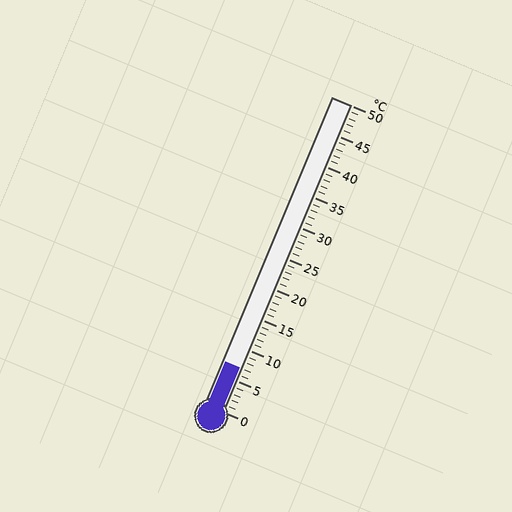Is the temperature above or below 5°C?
The temperature is above 5°C.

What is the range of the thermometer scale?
The thermometer scale ranges from 0°C to 50°C.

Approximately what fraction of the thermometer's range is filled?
The thermometer is filled to approximately 15% of its range.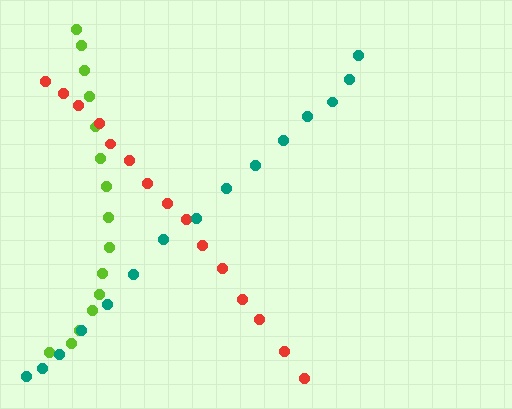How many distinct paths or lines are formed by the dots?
There are 3 distinct paths.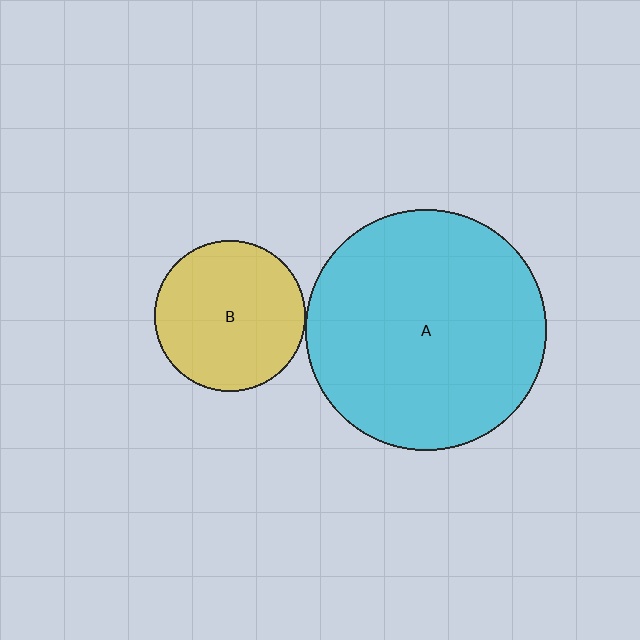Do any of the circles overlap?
No, none of the circles overlap.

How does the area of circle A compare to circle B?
Approximately 2.6 times.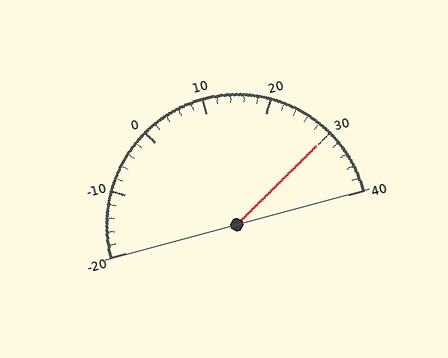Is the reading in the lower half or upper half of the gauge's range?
The reading is in the upper half of the range (-20 to 40).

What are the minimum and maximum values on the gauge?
The gauge ranges from -20 to 40.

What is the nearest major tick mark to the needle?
The nearest major tick mark is 30.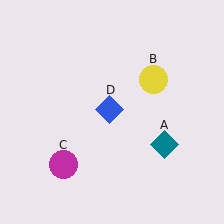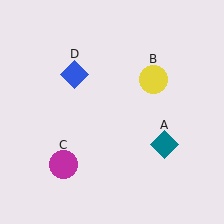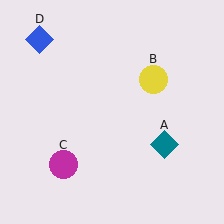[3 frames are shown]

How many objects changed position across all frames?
1 object changed position: blue diamond (object D).